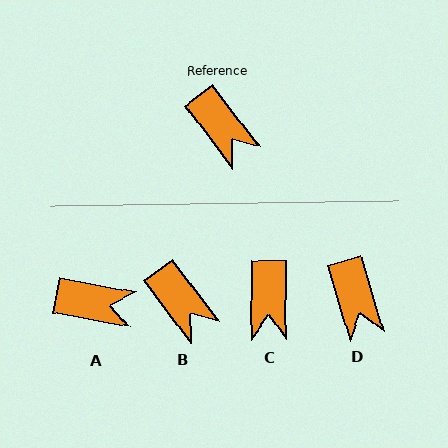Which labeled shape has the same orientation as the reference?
B.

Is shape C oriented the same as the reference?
No, it is off by about 37 degrees.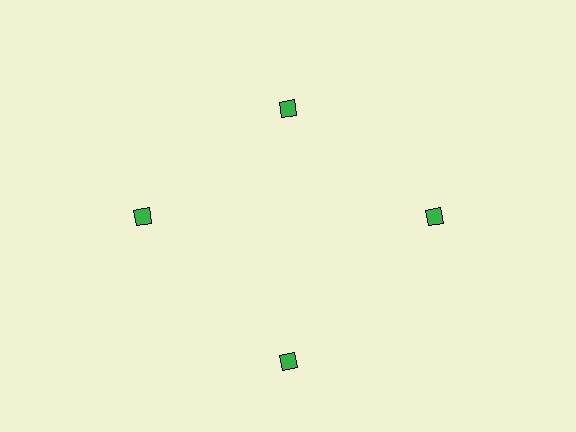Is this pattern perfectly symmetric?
No. The 4 green diamonds are arranged in a ring, but one element near the 12 o'clock position is pulled inward toward the center, breaking the 4-fold rotational symmetry.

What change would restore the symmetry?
The symmetry would be restored by moving it outward, back onto the ring so that all 4 diamonds sit at equal angles and equal distance from the center.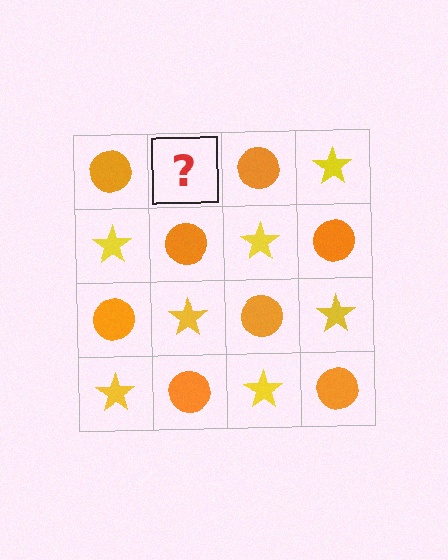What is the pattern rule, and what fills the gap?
The rule is that it alternates orange circle and yellow star in a checkerboard pattern. The gap should be filled with a yellow star.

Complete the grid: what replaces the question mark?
The question mark should be replaced with a yellow star.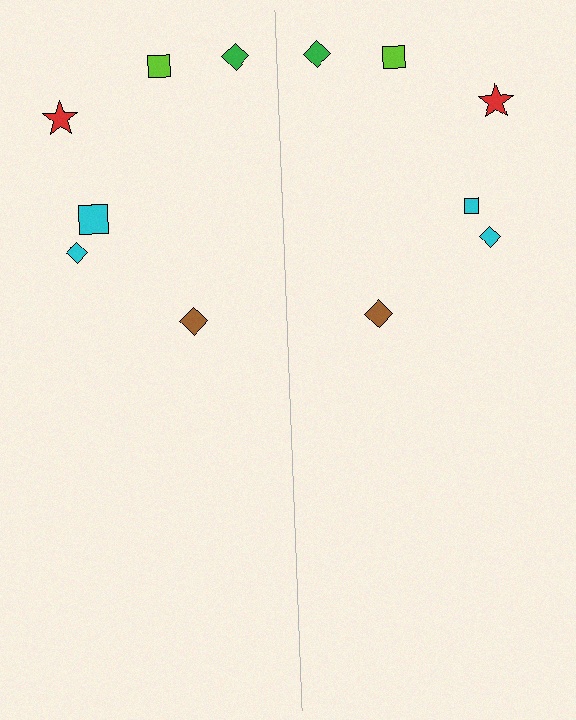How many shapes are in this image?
There are 12 shapes in this image.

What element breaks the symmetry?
The cyan square on the right side has a different size than its mirror counterpart.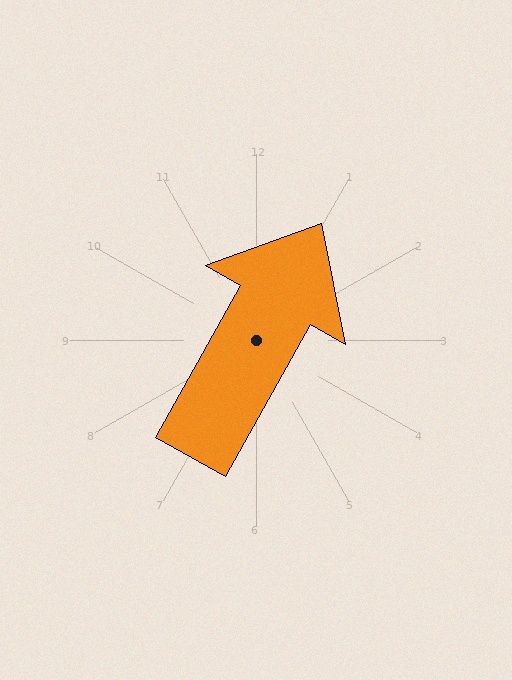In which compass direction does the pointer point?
Northeast.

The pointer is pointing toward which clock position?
Roughly 1 o'clock.